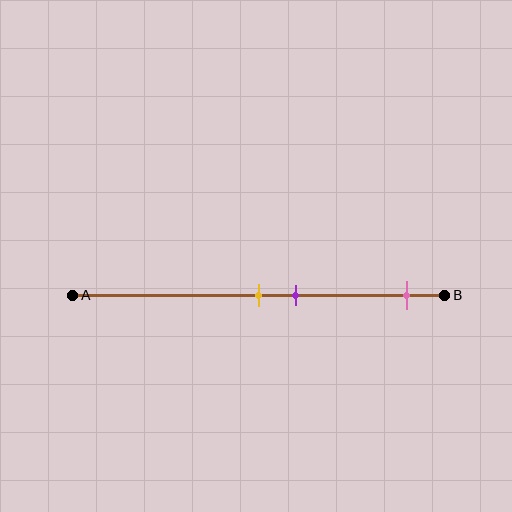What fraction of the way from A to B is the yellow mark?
The yellow mark is approximately 50% (0.5) of the way from A to B.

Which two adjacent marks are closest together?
The yellow and purple marks are the closest adjacent pair.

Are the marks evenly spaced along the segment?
No, the marks are not evenly spaced.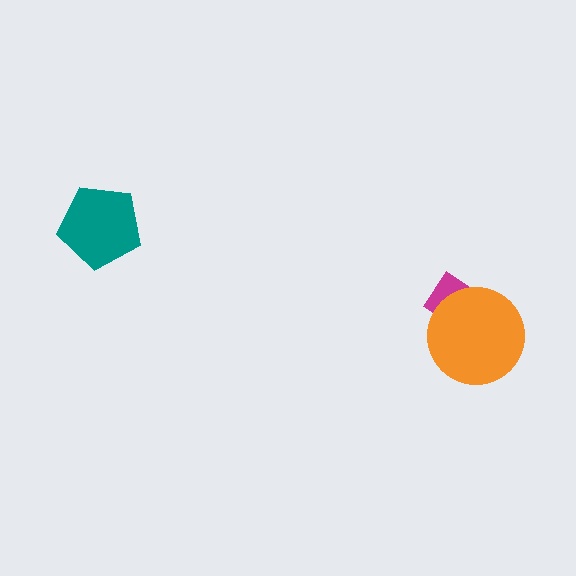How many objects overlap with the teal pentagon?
0 objects overlap with the teal pentagon.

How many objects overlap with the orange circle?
1 object overlaps with the orange circle.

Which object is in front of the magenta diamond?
The orange circle is in front of the magenta diamond.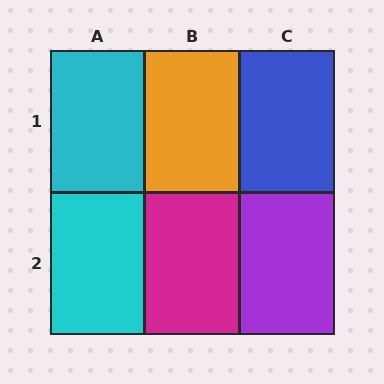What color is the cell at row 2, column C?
Purple.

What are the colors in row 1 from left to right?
Cyan, orange, blue.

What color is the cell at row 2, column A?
Cyan.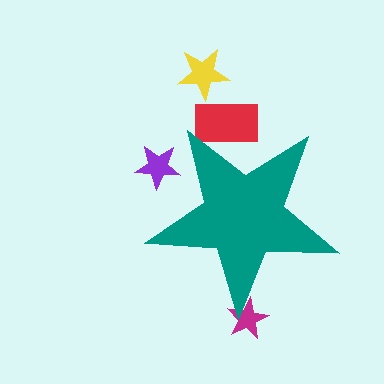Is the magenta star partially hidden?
Yes, the magenta star is partially hidden behind the teal star.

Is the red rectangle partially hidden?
Yes, the red rectangle is partially hidden behind the teal star.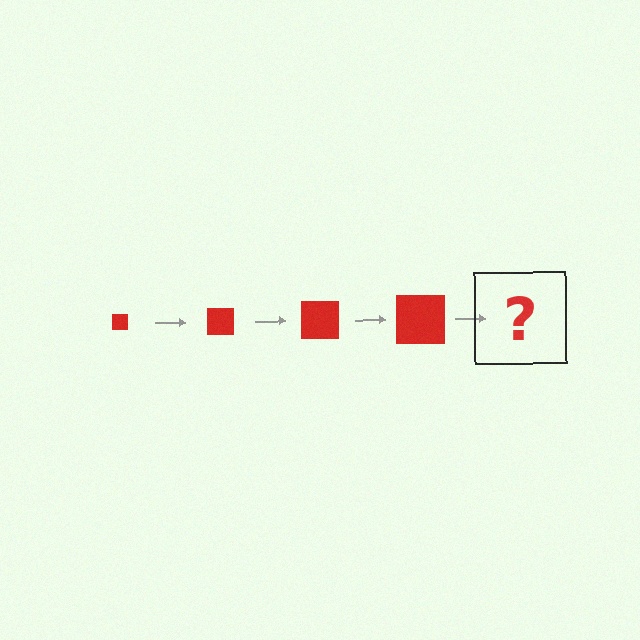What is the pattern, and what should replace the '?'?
The pattern is that the square gets progressively larger each step. The '?' should be a red square, larger than the previous one.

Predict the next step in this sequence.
The next step is a red square, larger than the previous one.